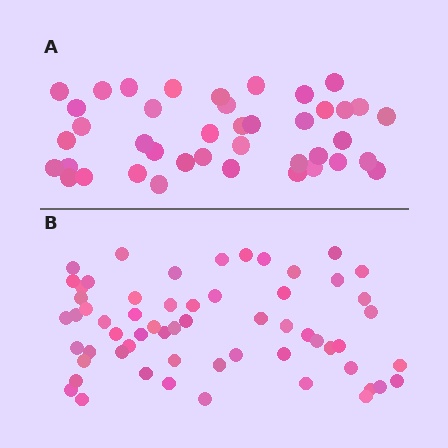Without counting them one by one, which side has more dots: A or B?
Region B (the bottom region) has more dots.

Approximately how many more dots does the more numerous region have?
Region B has approximately 20 more dots than region A.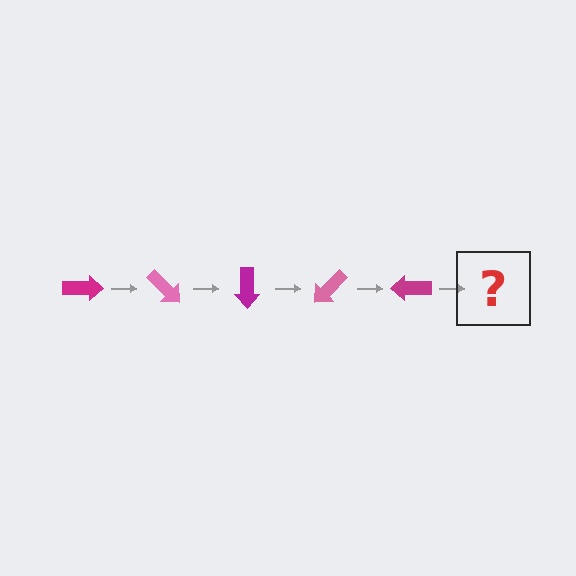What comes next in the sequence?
The next element should be a pink arrow, rotated 225 degrees from the start.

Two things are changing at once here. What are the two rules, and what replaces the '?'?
The two rules are that it rotates 45 degrees each step and the color cycles through magenta and pink. The '?' should be a pink arrow, rotated 225 degrees from the start.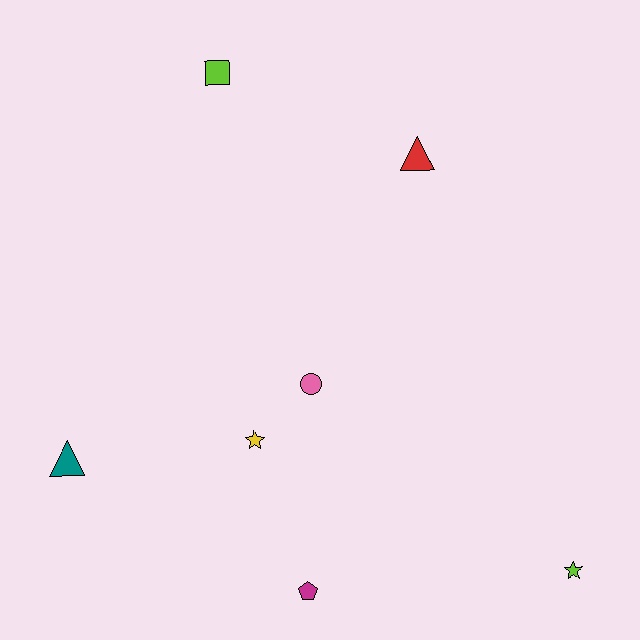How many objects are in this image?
There are 7 objects.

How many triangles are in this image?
There are 2 triangles.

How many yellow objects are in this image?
There is 1 yellow object.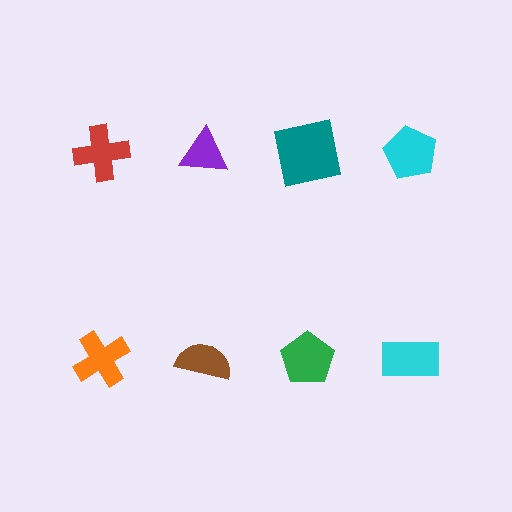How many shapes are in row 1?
4 shapes.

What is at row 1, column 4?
A cyan pentagon.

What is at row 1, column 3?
A teal square.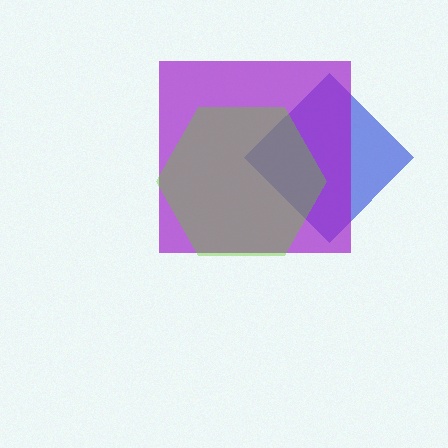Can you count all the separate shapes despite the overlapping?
Yes, there are 3 separate shapes.